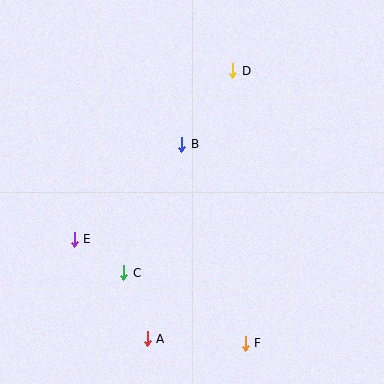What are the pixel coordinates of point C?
Point C is at (124, 273).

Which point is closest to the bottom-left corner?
Point A is closest to the bottom-left corner.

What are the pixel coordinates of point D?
Point D is at (233, 71).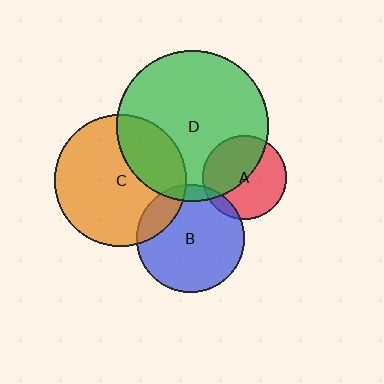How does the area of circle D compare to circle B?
Approximately 2.0 times.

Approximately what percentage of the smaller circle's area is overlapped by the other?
Approximately 15%.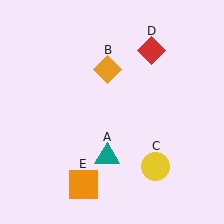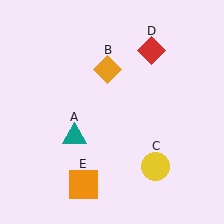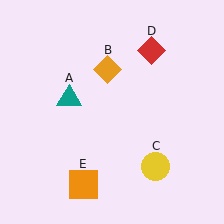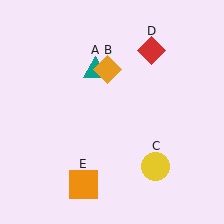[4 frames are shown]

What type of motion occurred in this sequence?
The teal triangle (object A) rotated clockwise around the center of the scene.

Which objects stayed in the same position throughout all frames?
Orange diamond (object B) and yellow circle (object C) and red diamond (object D) and orange square (object E) remained stationary.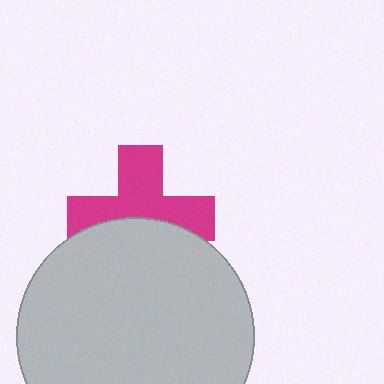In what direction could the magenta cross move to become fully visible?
The magenta cross could move up. That would shift it out from behind the light gray circle entirely.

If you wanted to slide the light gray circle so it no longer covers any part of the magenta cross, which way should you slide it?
Slide it down — that is the most direct way to separate the two shapes.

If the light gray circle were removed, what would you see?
You would see the complete magenta cross.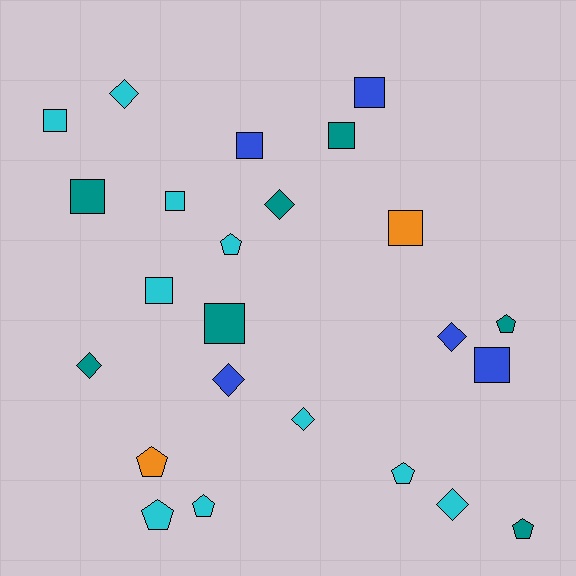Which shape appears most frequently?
Square, with 10 objects.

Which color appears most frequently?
Cyan, with 10 objects.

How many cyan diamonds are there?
There are 3 cyan diamonds.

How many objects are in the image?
There are 24 objects.